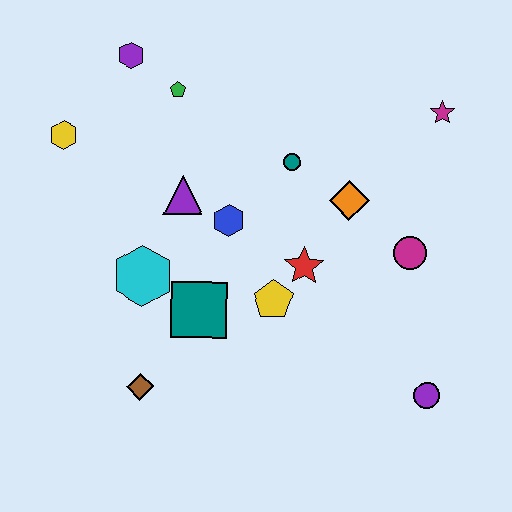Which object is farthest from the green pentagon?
The purple circle is farthest from the green pentagon.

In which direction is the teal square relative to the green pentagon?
The teal square is below the green pentagon.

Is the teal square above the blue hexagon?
No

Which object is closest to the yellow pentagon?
The red star is closest to the yellow pentagon.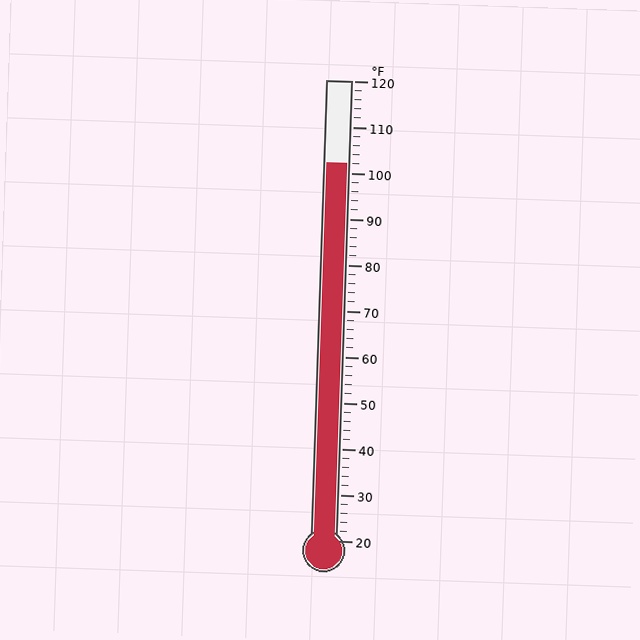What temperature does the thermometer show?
The thermometer shows approximately 102°F.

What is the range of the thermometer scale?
The thermometer scale ranges from 20°F to 120°F.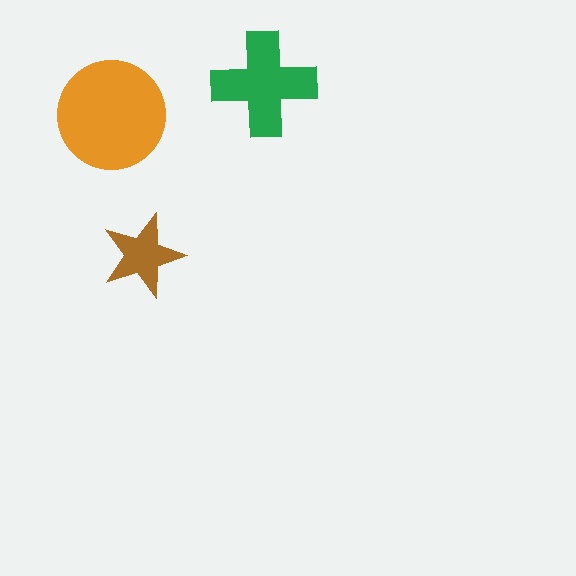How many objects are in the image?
There are 3 objects in the image.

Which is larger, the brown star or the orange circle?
The orange circle.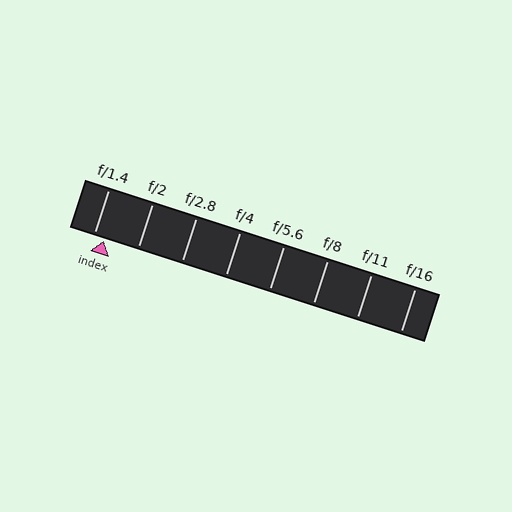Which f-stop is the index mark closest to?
The index mark is closest to f/1.4.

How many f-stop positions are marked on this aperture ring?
There are 8 f-stop positions marked.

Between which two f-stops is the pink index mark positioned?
The index mark is between f/1.4 and f/2.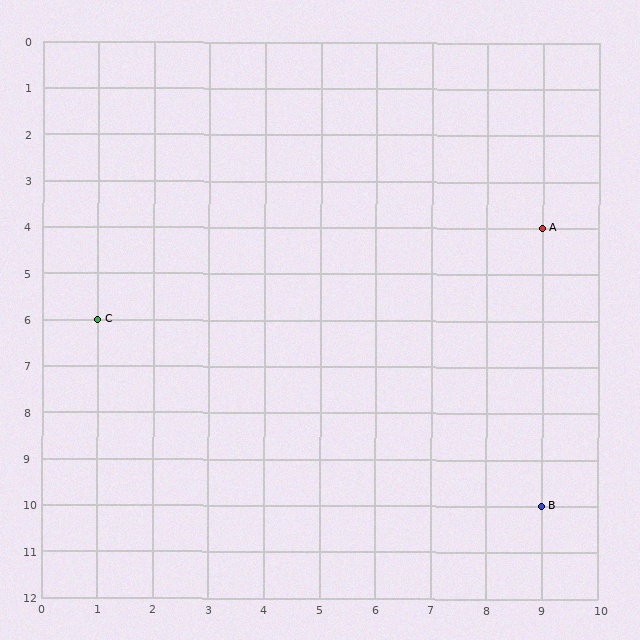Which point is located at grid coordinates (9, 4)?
Point A is at (9, 4).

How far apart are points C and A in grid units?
Points C and A are 8 columns and 2 rows apart (about 8.2 grid units diagonally).